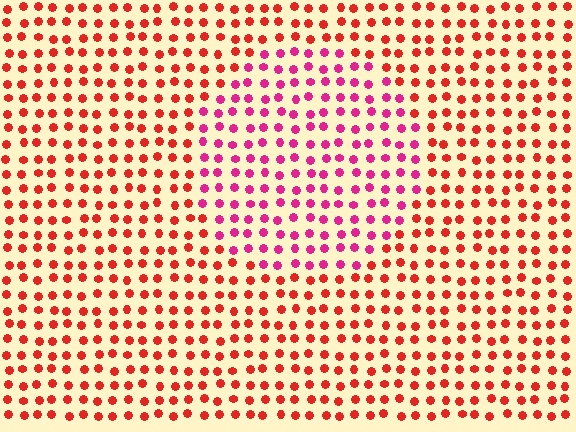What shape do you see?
I see a circle.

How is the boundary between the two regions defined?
The boundary is defined purely by a slight shift in hue (about 37 degrees). Spacing, size, and orientation are identical on both sides.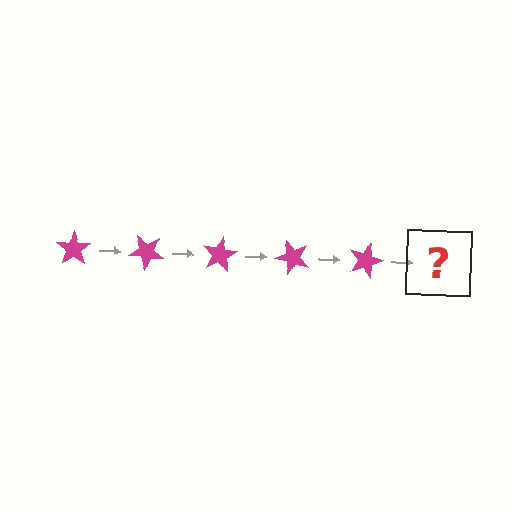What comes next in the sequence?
The next element should be a magenta star rotated 200 degrees.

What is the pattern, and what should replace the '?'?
The pattern is that the star rotates 40 degrees each step. The '?' should be a magenta star rotated 200 degrees.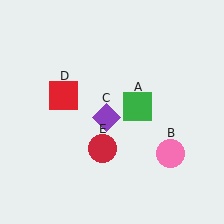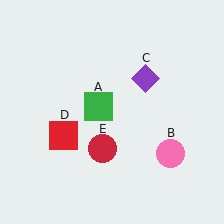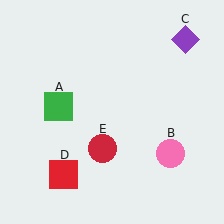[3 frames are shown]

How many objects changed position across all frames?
3 objects changed position: green square (object A), purple diamond (object C), red square (object D).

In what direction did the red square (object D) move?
The red square (object D) moved down.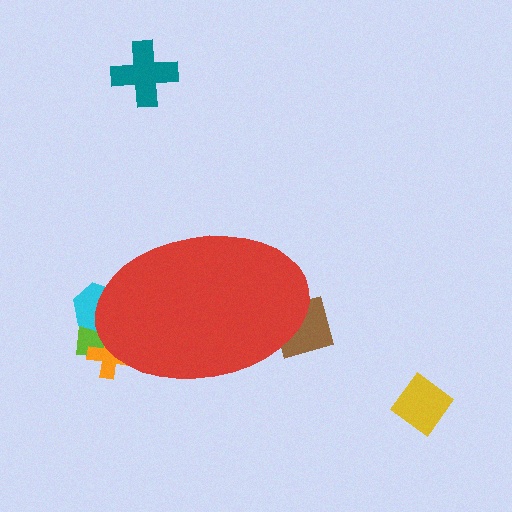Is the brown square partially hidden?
Yes, the brown square is partially hidden behind the red ellipse.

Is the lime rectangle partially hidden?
Yes, the lime rectangle is partially hidden behind the red ellipse.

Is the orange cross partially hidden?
Yes, the orange cross is partially hidden behind the red ellipse.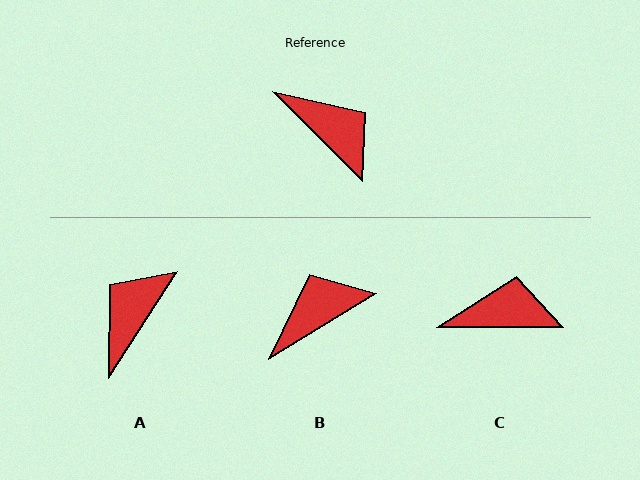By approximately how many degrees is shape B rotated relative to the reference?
Approximately 76 degrees counter-clockwise.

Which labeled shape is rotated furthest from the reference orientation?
A, about 102 degrees away.